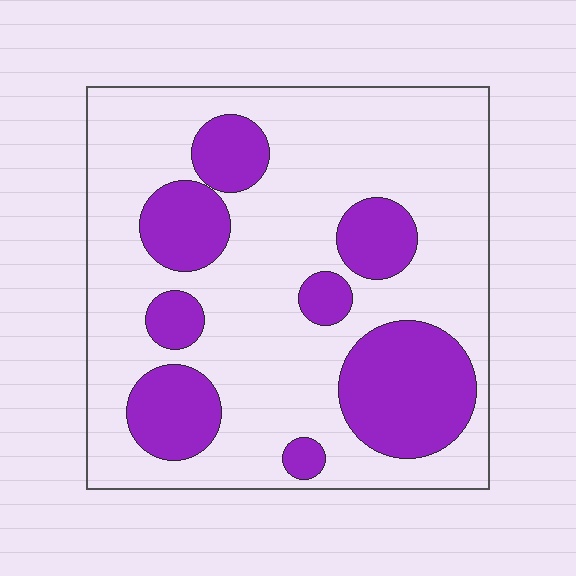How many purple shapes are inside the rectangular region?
8.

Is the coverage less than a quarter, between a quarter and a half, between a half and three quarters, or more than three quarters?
Between a quarter and a half.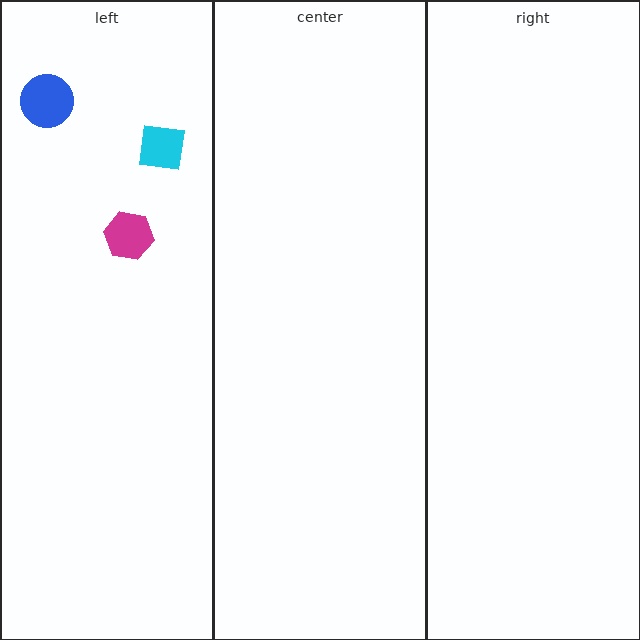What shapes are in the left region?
The cyan square, the blue circle, the magenta hexagon.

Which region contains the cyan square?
The left region.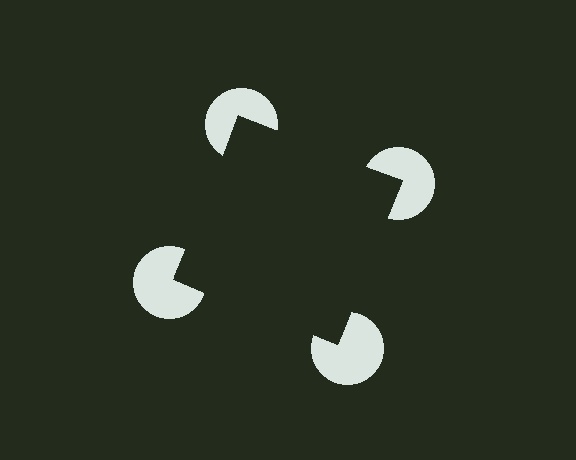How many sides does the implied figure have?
4 sides.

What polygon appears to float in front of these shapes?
An illusory square — its edges are inferred from the aligned wedge cuts in the pac-man discs, not physically drawn.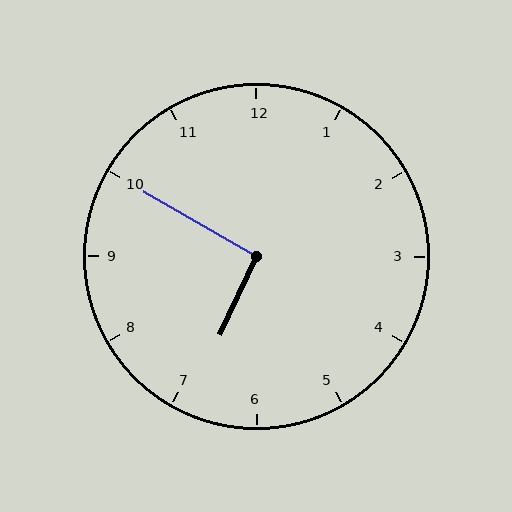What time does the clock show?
6:50.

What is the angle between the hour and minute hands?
Approximately 95 degrees.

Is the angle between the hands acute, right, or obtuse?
It is right.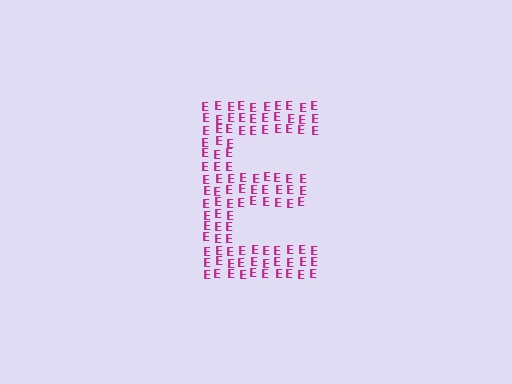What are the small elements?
The small elements are letter E's.